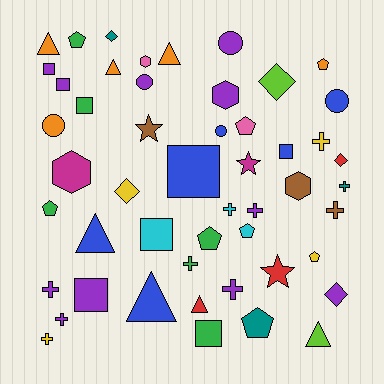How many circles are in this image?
There are 5 circles.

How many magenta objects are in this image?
There are 2 magenta objects.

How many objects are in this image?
There are 50 objects.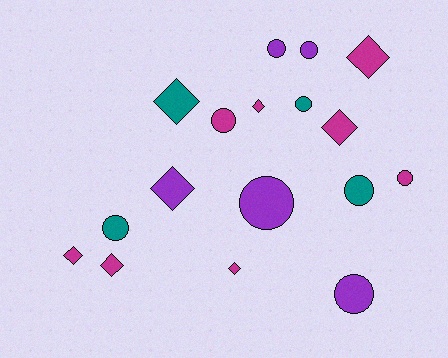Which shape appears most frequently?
Circle, with 9 objects.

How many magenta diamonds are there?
There are 6 magenta diamonds.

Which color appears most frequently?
Magenta, with 8 objects.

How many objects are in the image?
There are 17 objects.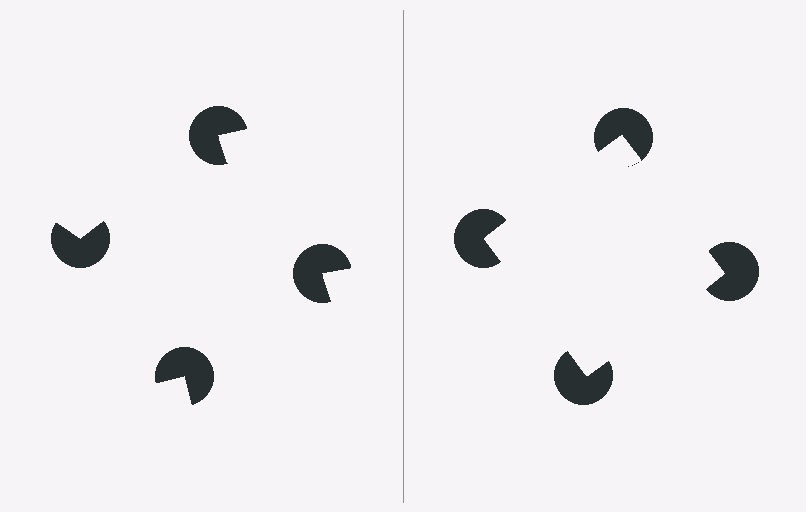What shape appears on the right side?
An illusory square.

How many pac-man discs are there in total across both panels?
8 — 4 on each side.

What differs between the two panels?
The pac-man discs are positioned identically on both sides; only the wedge orientations differ. On the right they align to a square; on the left they are misaligned.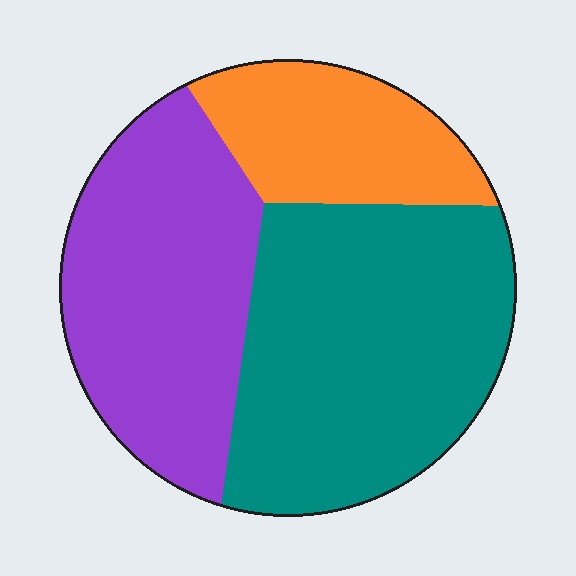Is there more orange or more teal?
Teal.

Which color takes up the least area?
Orange, at roughly 20%.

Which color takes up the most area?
Teal, at roughly 45%.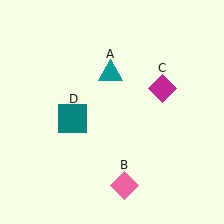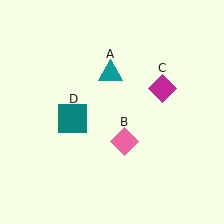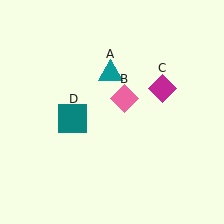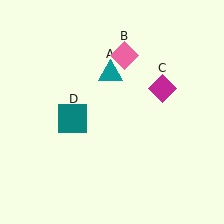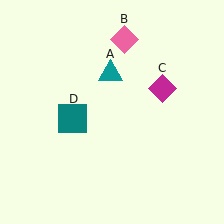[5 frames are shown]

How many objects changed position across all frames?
1 object changed position: pink diamond (object B).